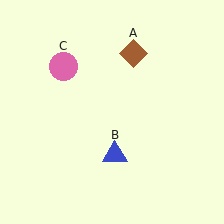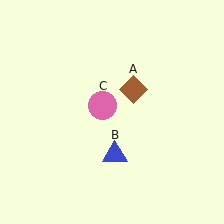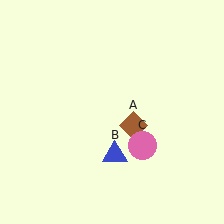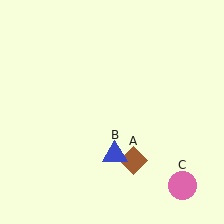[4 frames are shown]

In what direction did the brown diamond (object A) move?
The brown diamond (object A) moved down.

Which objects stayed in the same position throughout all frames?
Blue triangle (object B) remained stationary.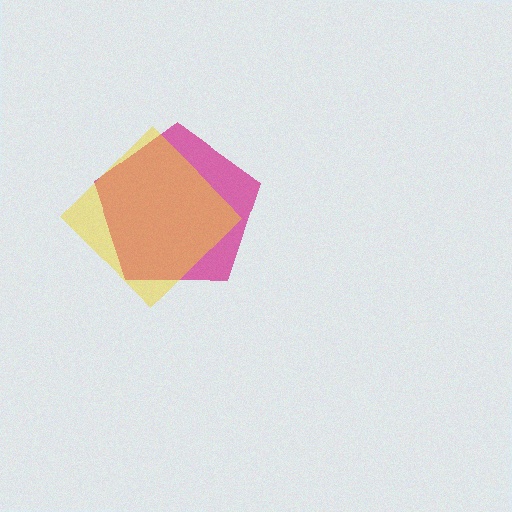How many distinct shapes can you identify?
There are 2 distinct shapes: a magenta pentagon, a yellow diamond.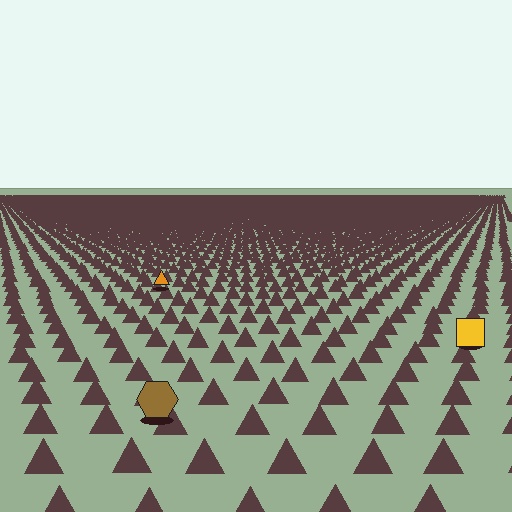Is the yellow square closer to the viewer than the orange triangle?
Yes. The yellow square is closer — you can tell from the texture gradient: the ground texture is coarser near it.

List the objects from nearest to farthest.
From nearest to farthest: the brown hexagon, the yellow square, the orange triangle.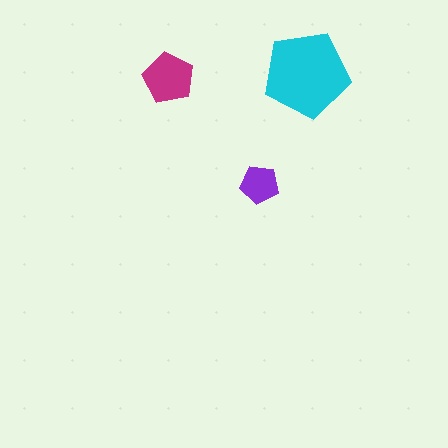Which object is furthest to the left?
The magenta pentagon is leftmost.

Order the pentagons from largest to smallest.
the cyan one, the magenta one, the purple one.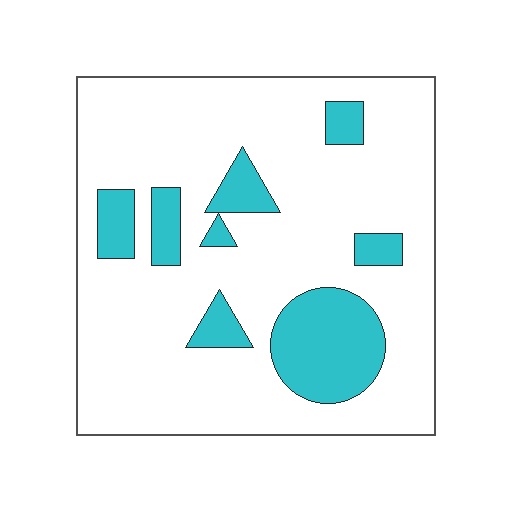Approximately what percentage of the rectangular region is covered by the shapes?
Approximately 20%.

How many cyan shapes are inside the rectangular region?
8.